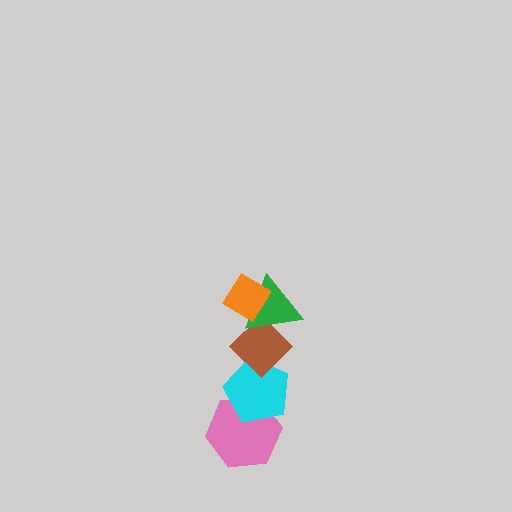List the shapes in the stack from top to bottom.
From top to bottom: the orange diamond, the green triangle, the brown diamond, the cyan pentagon, the pink hexagon.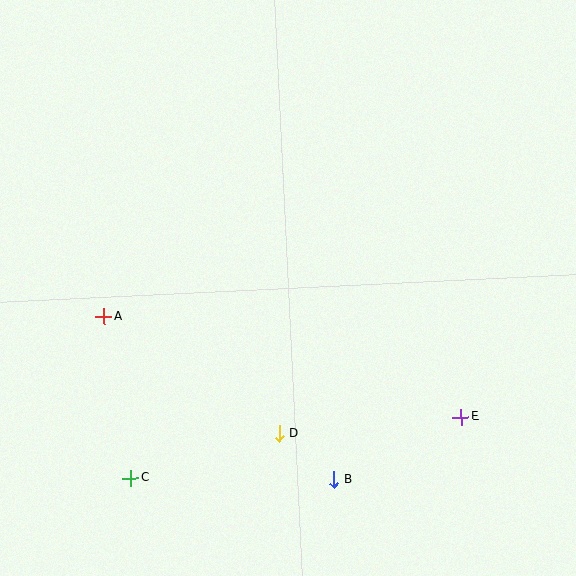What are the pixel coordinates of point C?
Point C is at (130, 478).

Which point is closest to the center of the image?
Point D at (279, 434) is closest to the center.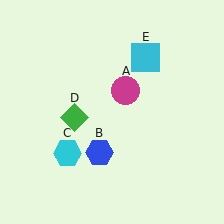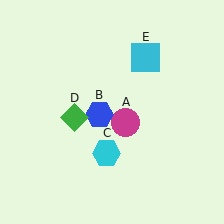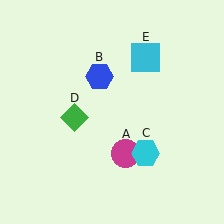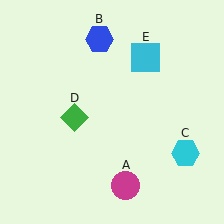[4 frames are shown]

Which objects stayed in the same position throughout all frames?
Green diamond (object D) and cyan square (object E) remained stationary.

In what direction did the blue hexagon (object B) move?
The blue hexagon (object B) moved up.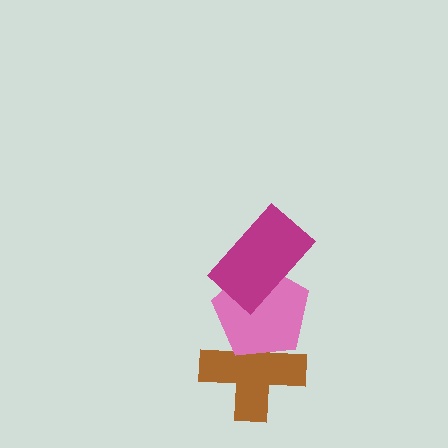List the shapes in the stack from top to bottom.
From top to bottom: the magenta rectangle, the pink pentagon, the brown cross.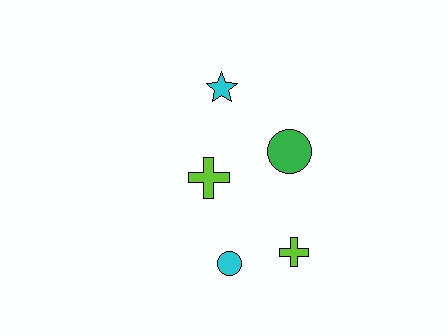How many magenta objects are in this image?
There are no magenta objects.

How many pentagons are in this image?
There are no pentagons.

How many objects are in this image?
There are 5 objects.